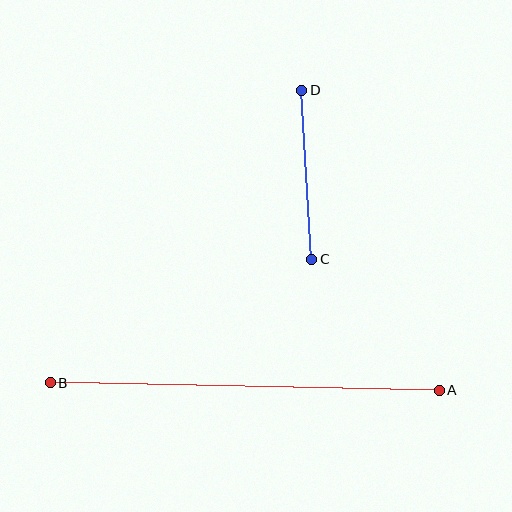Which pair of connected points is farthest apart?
Points A and B are farthest apart.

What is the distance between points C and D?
The distance is approximately 169 pixels.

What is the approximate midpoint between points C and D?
The midpoint is at approximately (307, 175) pixels.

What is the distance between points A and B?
The distance is approximately 389 pixels.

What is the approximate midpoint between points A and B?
The midpoint is at approximately (245, 387) pixels.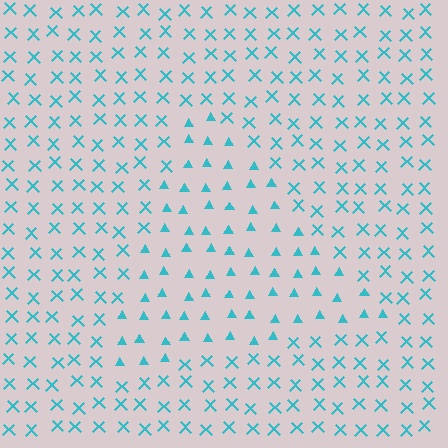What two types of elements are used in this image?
The image uses triangles inside the triangle region and X marks outside it.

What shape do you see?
I see a triangle.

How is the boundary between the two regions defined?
The boundary is defined by a change in element shape: triangles inside vs. X marks outside. All elements share the same color and spacing.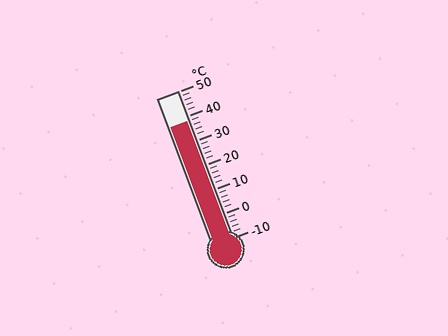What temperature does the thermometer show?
The thermometer shows approximately 38°C.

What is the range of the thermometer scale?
The thermometer scale ranges from -10°C to 50°C.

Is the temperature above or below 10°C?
The temperature is above 10°C.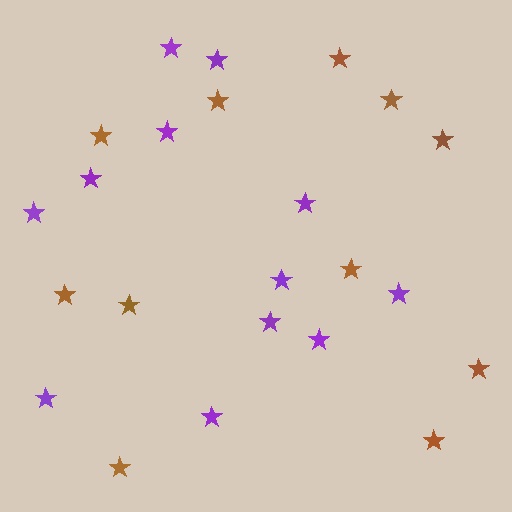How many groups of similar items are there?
There are 2 groups: one group of purple stars (12) and one group of brown stars (11).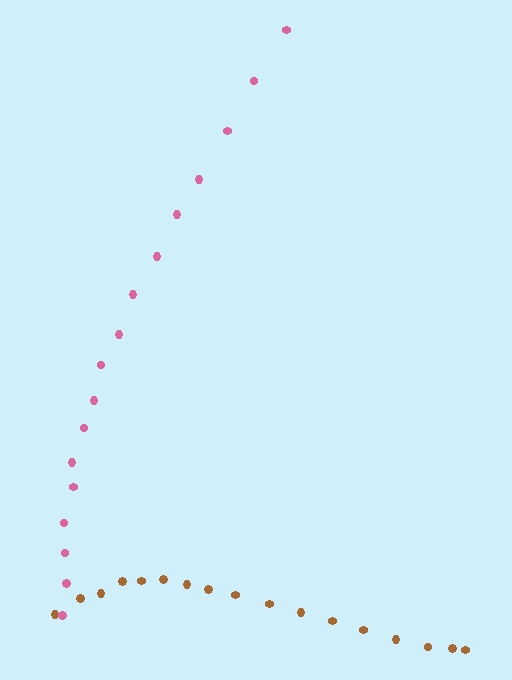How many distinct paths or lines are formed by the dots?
There are 2 distinct paths.